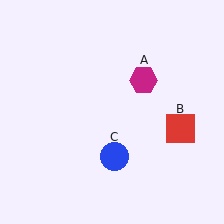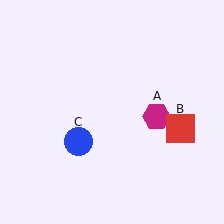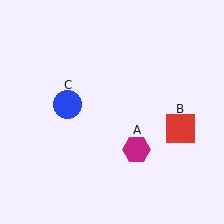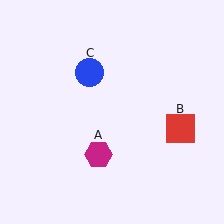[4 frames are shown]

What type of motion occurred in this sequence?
The magenta hexagon (object A), blue circle (object C) rotated clockwise around the center of the scene.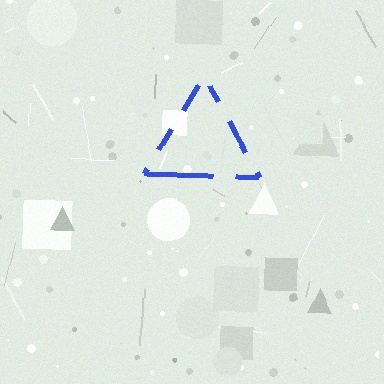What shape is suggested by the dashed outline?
The dashed outline suggests a triangle.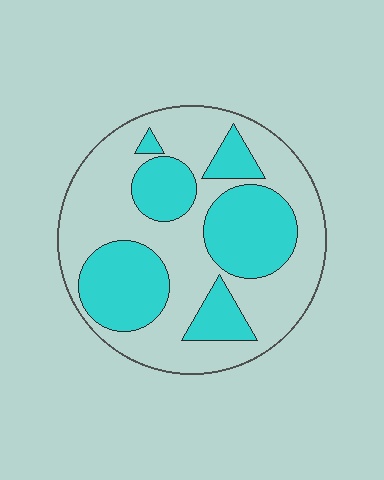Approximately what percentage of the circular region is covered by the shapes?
Approximately 40%.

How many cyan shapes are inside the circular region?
6.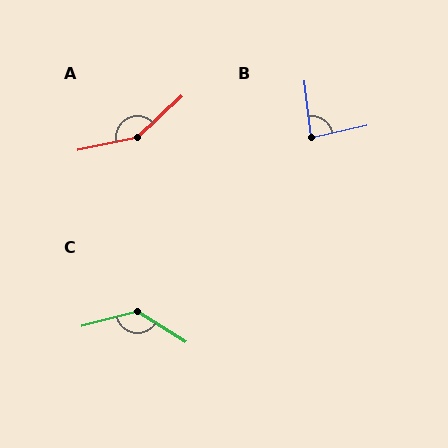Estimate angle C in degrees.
Approximately 133 degrees.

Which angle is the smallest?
B, at approximately 85 degrees.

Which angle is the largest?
A, at approximately 149 degrees.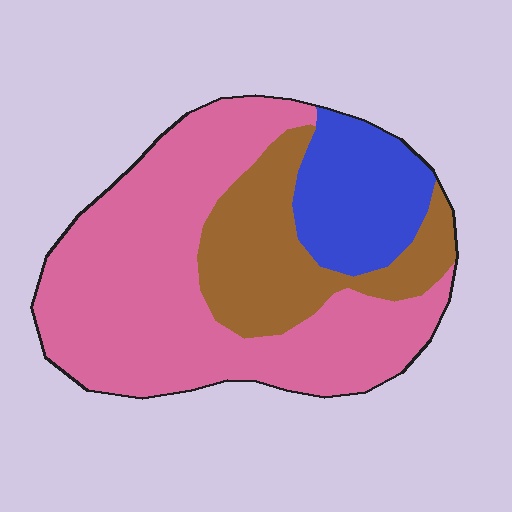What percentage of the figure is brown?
Brown takes up about one quarter (1/4) of the figure.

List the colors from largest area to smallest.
From largest to smallest: pink, brown, blue.